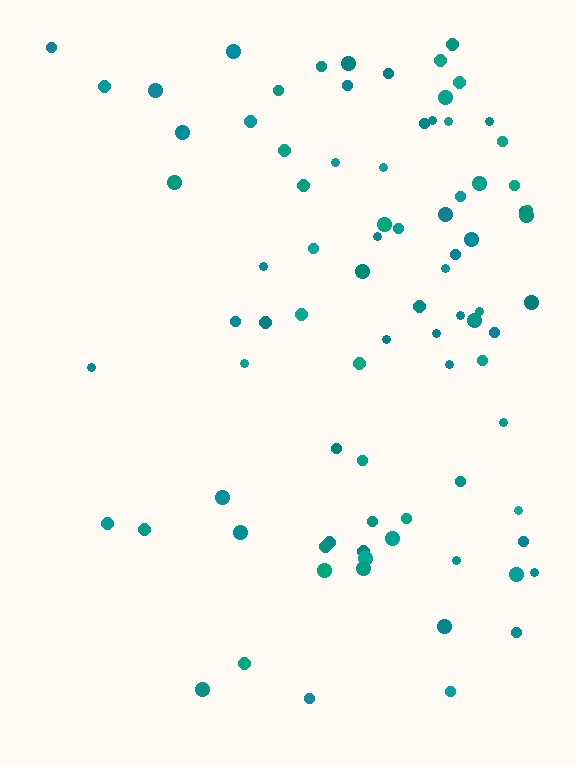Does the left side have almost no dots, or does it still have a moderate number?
Still a moderate number, just noticeably fewer than the right.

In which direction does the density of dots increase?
From left to right, with the right side densest.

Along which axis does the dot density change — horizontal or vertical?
Horizontal.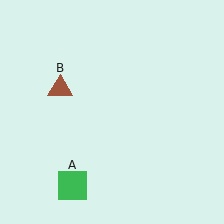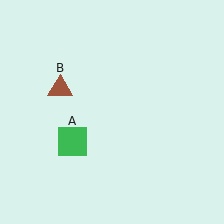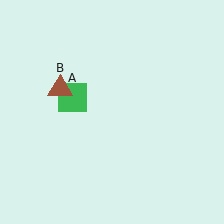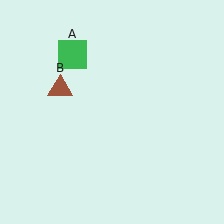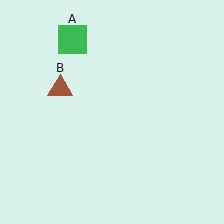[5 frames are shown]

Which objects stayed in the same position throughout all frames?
Brown triangle (object B) remained stationary.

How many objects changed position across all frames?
1 object changed position: green square (object A).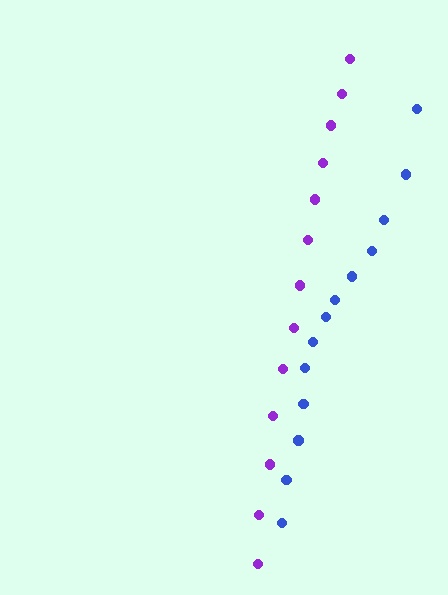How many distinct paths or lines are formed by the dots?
There are 2 distinct paths.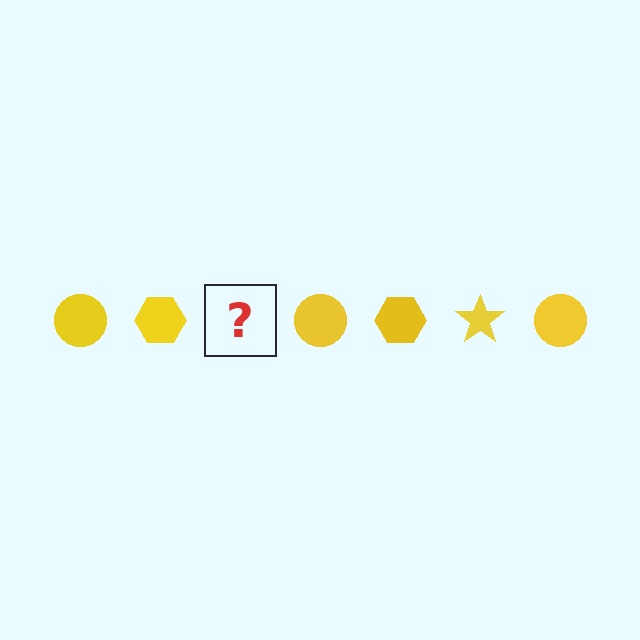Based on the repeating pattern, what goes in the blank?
The blank should be a yellow star.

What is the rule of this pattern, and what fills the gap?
The rule is that the pattern cycles through circle, hexagon, star shapes in yellow. The gap should be filled with a yellow star.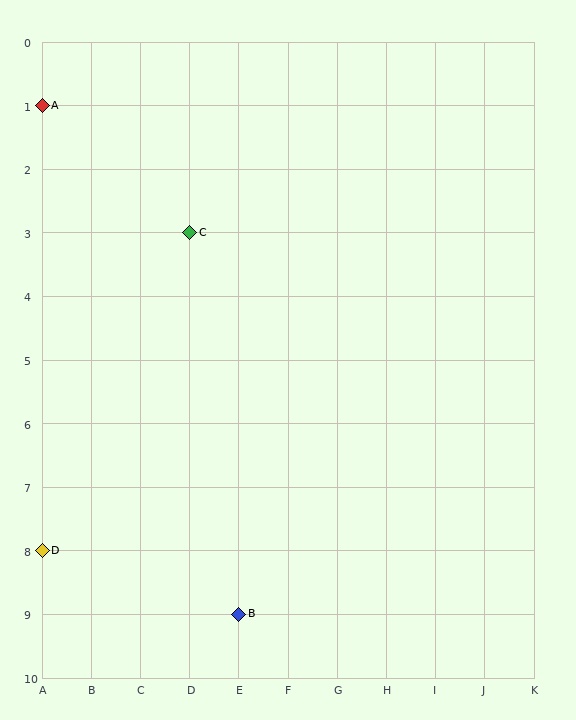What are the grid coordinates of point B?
Point B is at grid coordinates (E, 9).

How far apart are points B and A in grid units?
Points B and A are 4 columns and 8 rows apart (about 8.9 grid units diagonally).